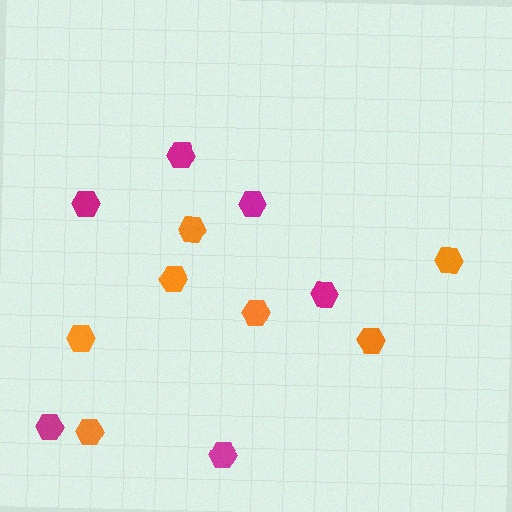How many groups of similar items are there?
There are 2 groups: one group of orange hexagons (7) and one group of magenta hexagons (6).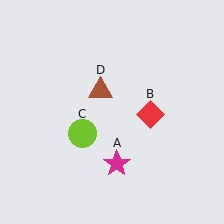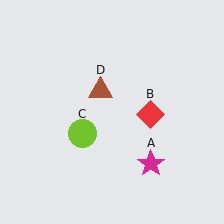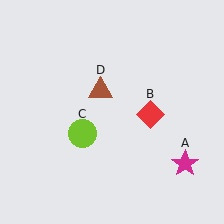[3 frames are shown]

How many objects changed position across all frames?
1 object changed position: magenta star (object A).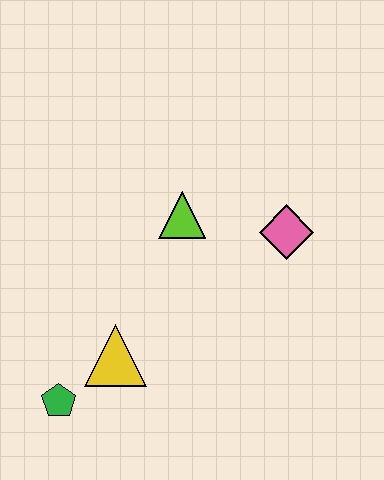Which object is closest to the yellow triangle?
The green pentagon is closest to the yellow triangle.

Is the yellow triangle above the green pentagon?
Yes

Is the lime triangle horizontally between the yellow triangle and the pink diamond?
Yes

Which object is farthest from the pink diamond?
The green pentagon is farthest from the pink diamond.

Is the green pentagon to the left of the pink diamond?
Yes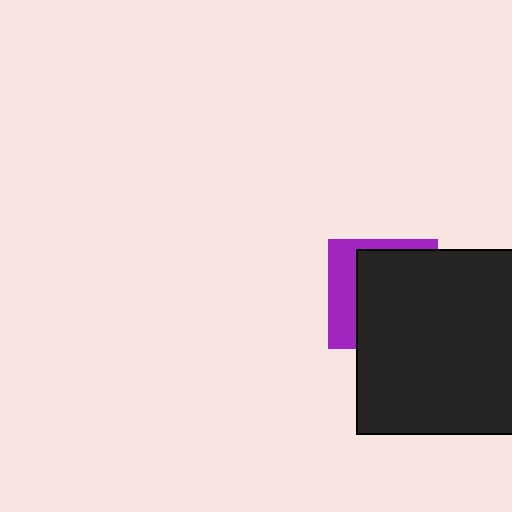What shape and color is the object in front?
The object in front is a black square.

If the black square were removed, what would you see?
You would see the complete purple square.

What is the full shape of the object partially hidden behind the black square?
The partially hidden object is a purple square.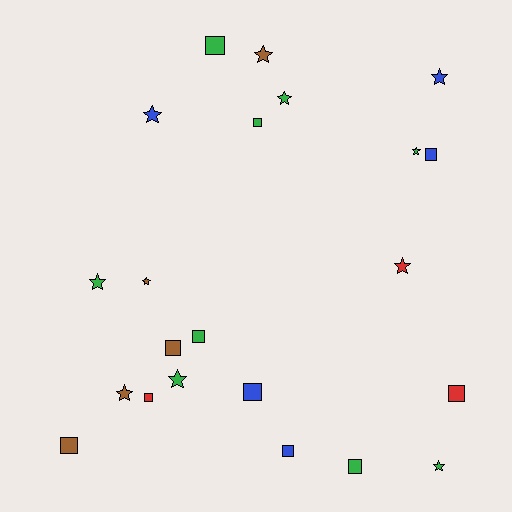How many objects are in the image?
There are 22 objects.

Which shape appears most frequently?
Square, with 11 objects.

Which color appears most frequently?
Green, with 9 objects.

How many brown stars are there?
There are 3 brown stars.